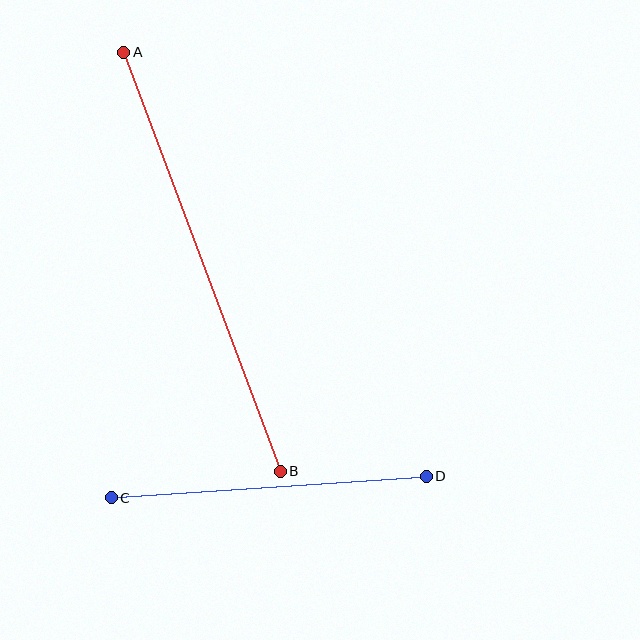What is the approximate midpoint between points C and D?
The midpoint is at approximately (269, 487) pixels.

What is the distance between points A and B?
The distance is approximately 447 pixels.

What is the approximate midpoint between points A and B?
The midpoint is at approximately (202, 262) pixels.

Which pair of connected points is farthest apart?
Points A and B are farthest apart.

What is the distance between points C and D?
The distance is approximately 316 pixels.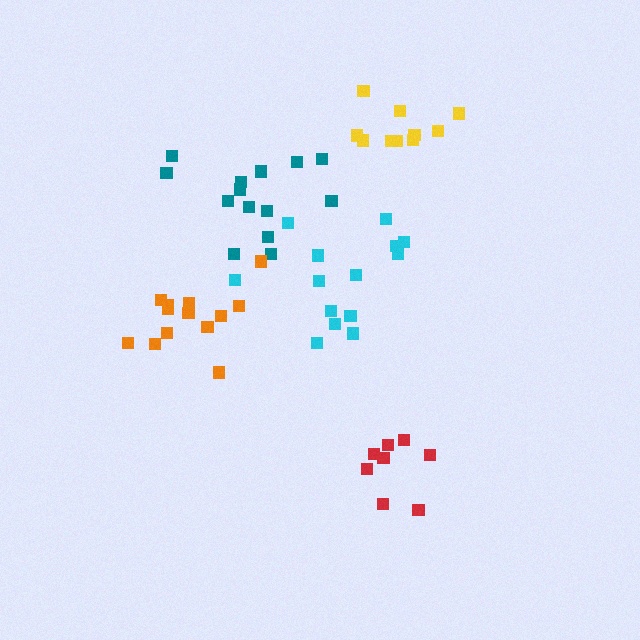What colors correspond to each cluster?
The clusters are colored: yellow, cyan, red, teal, orange.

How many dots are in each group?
Group 1: 10 dots, Group 2: 14 dots, Group 3: 8 dots, Group 4: 14 dots, Group 5: 13 dots (59 total).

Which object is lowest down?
The red cluster is bottommost.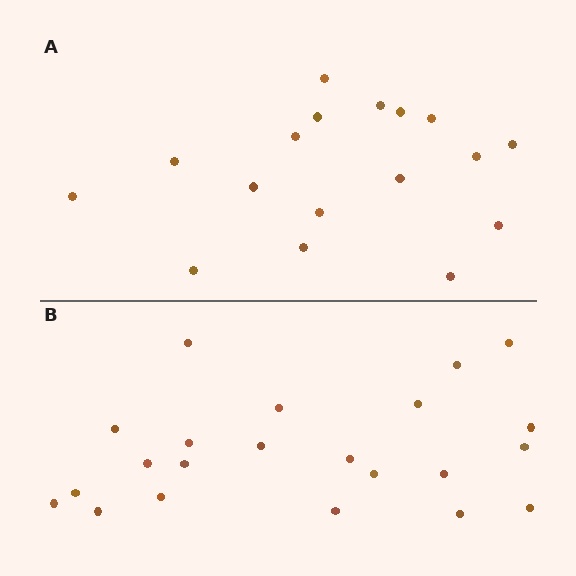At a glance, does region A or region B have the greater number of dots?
Region B (the bottom region) has more dots.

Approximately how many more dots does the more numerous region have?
Region B has about 5 more dots than region A.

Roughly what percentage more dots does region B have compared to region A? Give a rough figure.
About 30% more.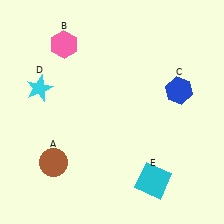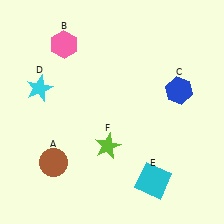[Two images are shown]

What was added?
A lime star (F) was added in Image 2.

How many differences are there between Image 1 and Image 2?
There is 1 difference between the two images.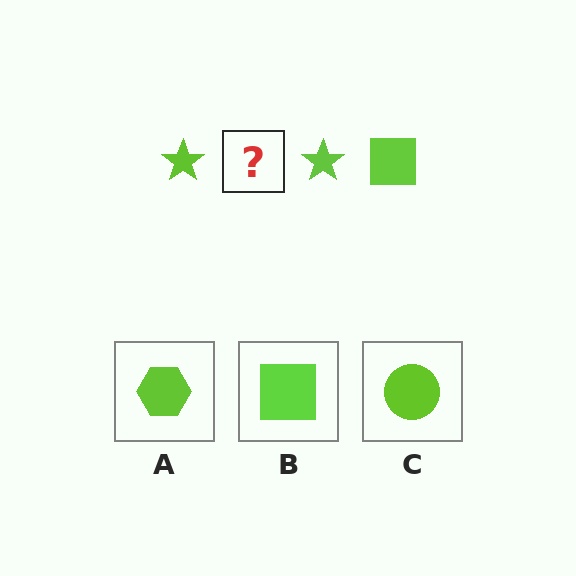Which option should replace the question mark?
Option B.